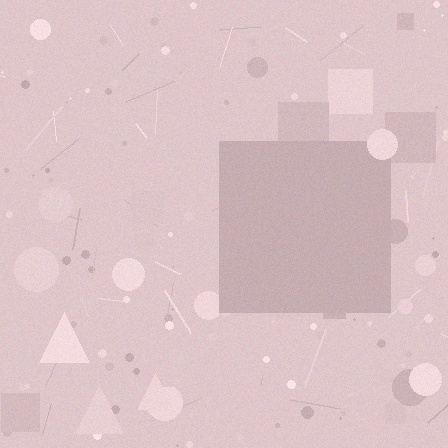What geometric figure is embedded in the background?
A square is embedded in the background.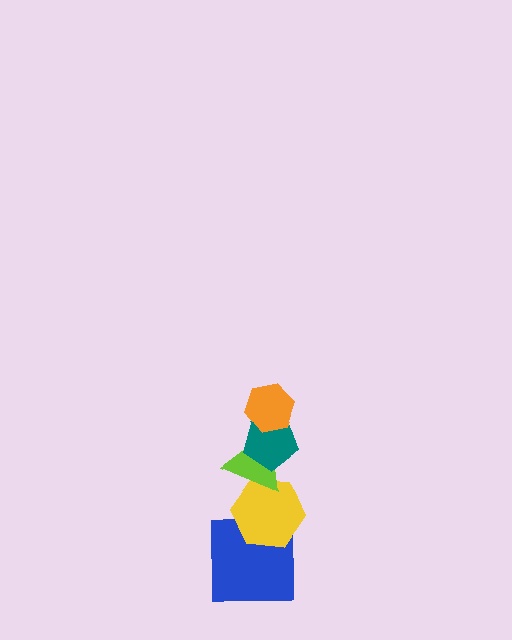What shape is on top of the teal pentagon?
The orange hexagon is on top of the teal pentagon.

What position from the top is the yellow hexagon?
The yellow hexagon is 4th from the top.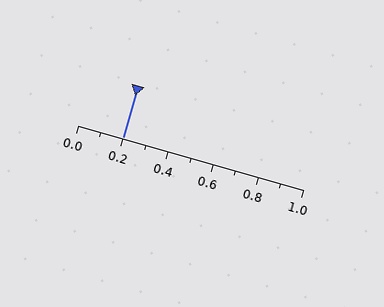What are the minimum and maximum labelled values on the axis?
The axis runs from 0.0 to 1.0.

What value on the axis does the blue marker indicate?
The marker indicates approximately 0.2.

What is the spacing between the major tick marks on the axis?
The major ticks are spaced 0.2 apart.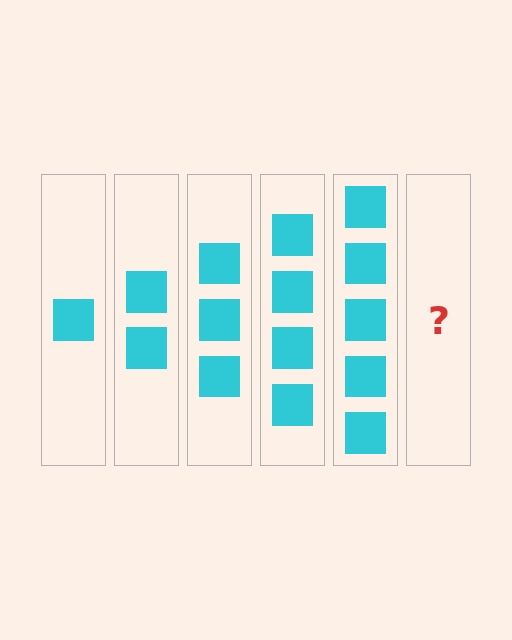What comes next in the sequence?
The next element should be 6 squares.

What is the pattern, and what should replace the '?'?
The pattern is that each step adds one more square. The '?' should be 6 squares.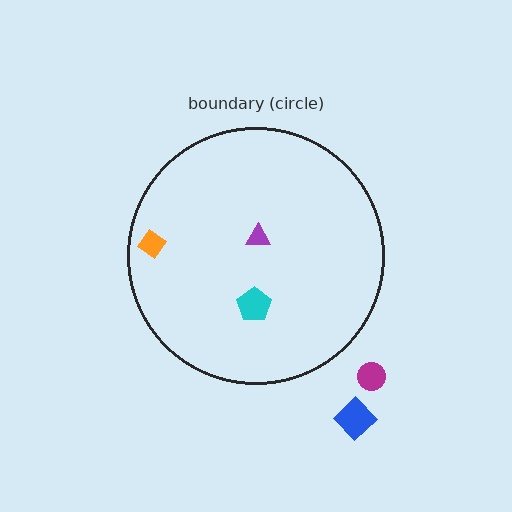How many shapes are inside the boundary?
3 inside, 2 outside.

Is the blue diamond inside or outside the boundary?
Outside.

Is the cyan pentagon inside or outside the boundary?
Inside.